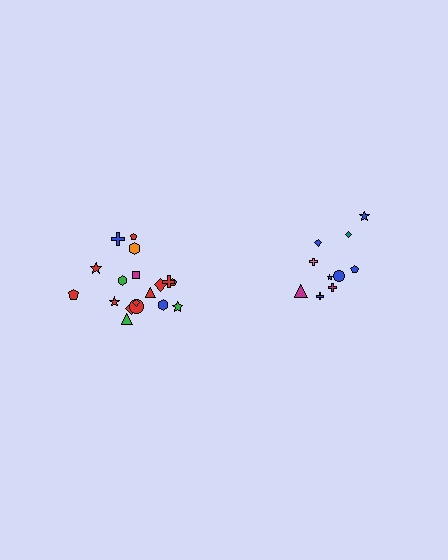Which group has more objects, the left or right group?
The left group.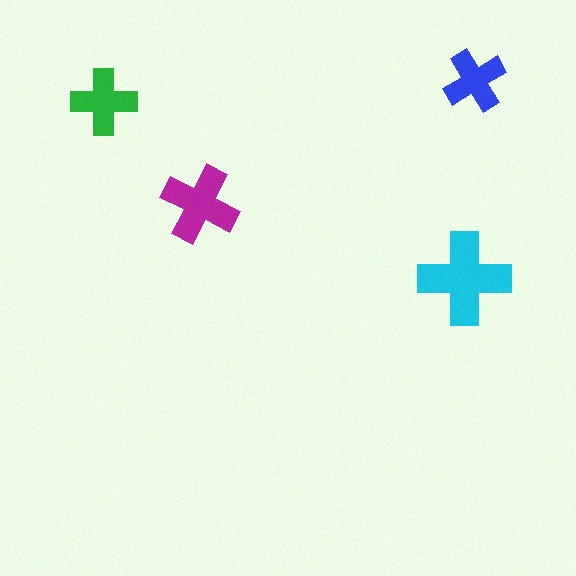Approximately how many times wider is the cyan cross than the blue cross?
About 1.5 times wider.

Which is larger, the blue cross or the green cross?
The green one.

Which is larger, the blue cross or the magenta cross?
The magenta one.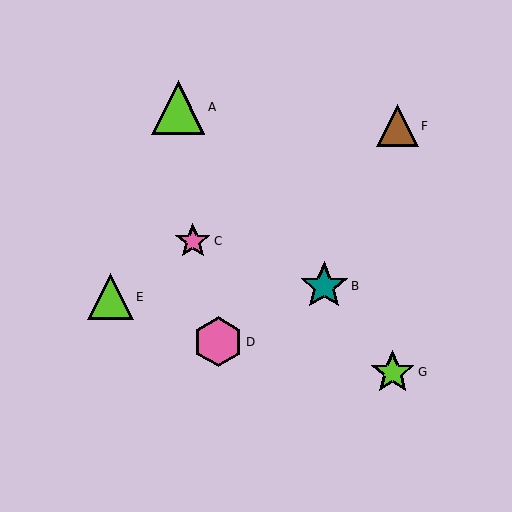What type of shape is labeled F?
Shape F is a brown triangle.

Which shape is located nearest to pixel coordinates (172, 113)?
The lime triangle (labeled A) at (178, 107) is nearest to that location.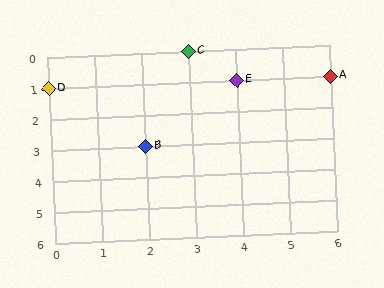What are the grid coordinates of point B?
Point B is at grid coordinates (2, 3).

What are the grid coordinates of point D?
Point D is at grid coordinates (0, 1).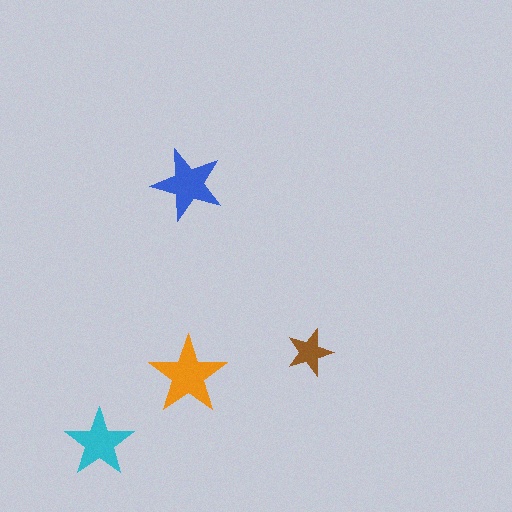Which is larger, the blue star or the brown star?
The blue one.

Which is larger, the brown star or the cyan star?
The cyan one.